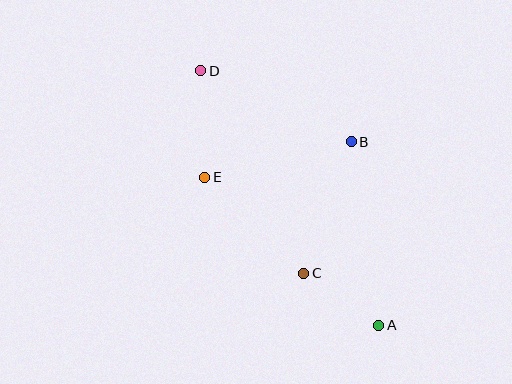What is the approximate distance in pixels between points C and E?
The distance between C and E is approximately 138 pixels.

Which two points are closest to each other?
Points A and C are closest to each other.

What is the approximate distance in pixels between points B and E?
The distance between B and E is approximately 151 pixels.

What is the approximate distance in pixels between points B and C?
The distance between B and C is approximately 140 pixels.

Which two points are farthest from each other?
Points A and D are farthest from each other.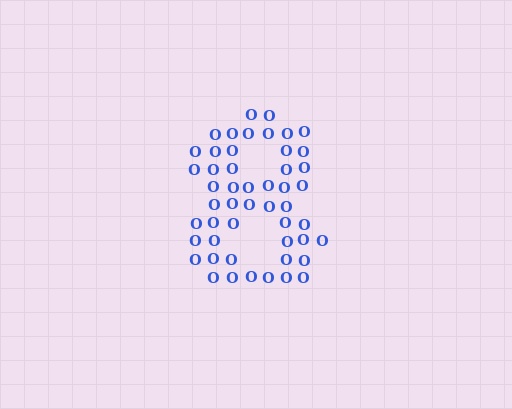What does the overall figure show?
The overall figure shows the digit 8.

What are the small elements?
The small elements are letter O's.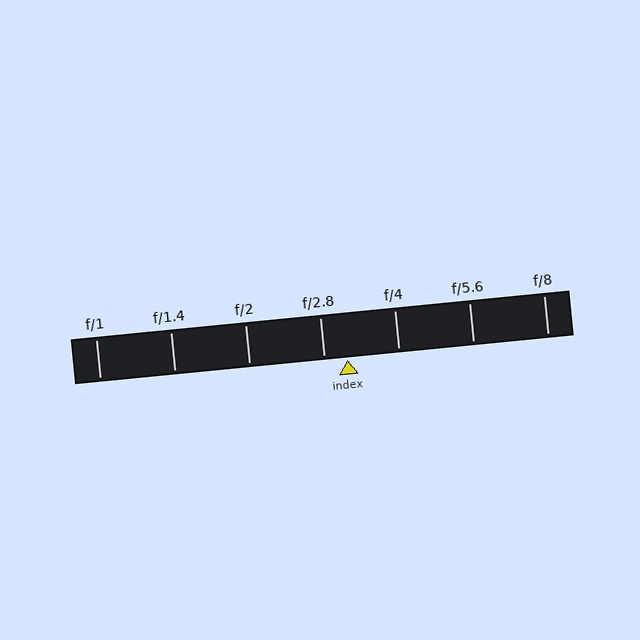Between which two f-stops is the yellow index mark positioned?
The index mark is between f/2.8 and f/4.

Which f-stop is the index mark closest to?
The index mark is closest to f/2.8.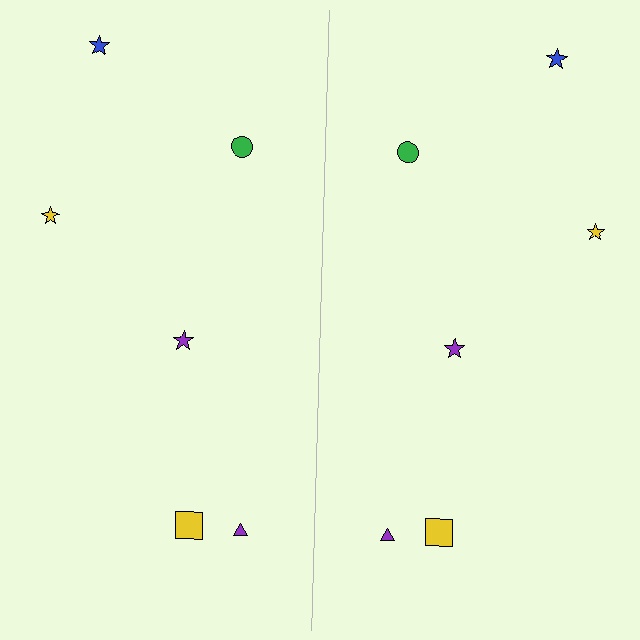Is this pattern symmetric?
Yes, this pattern has bilateral (reflection) symmetry.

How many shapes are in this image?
There are 12 shapes in this image.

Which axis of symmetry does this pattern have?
The pattern has a vertical axis of symmetry running through the center of the image.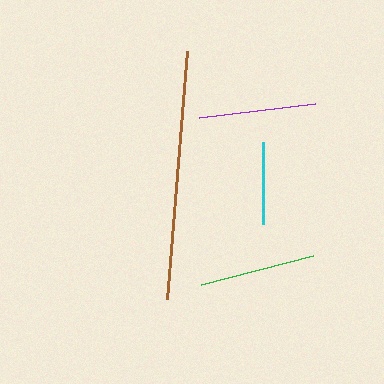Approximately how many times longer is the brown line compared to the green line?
The brown line is approximately 2.2 times the length of the green line.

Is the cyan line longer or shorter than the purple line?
The purple line is longer than the cyan line.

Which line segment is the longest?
The brown line is the longest at approximately 249 pixels.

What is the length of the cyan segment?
The cyan segment is approximately 81 pixels long.